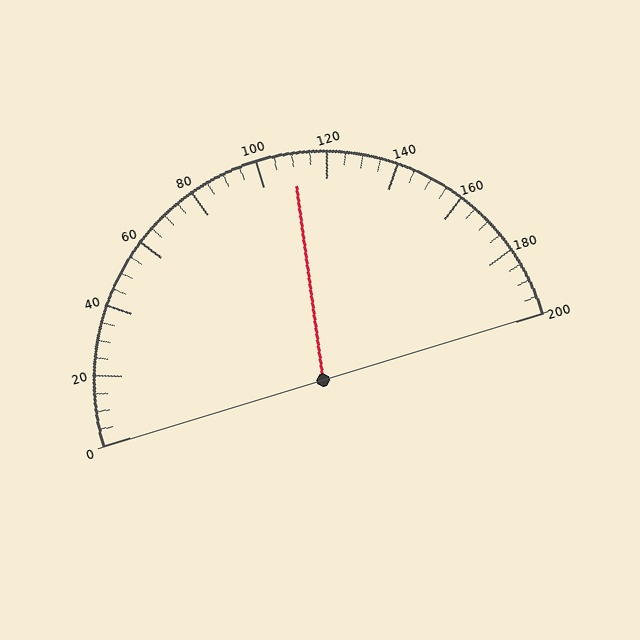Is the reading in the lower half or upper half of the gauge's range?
The reading is in the upper half of the range (0 to 200).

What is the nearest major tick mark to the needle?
The nearest major tick mark is 120.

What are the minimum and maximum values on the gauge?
The gauge ranges from 0 to 200.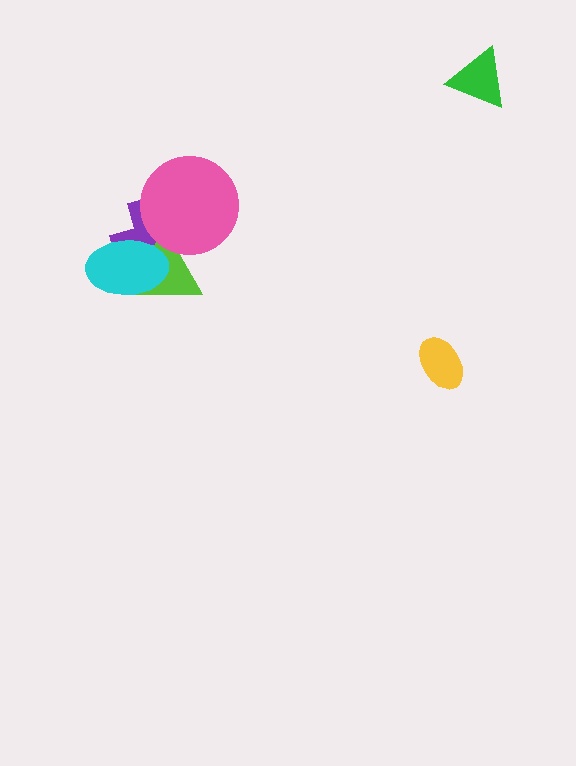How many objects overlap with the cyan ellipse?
2 objects overlap with the cyan ellipse.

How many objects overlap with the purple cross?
3 objects overlap with the purple cross.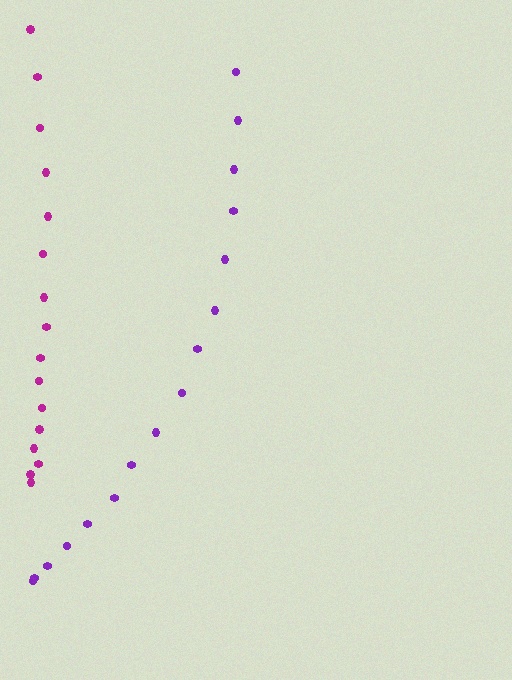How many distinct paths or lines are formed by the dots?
There are 2 distinct paths.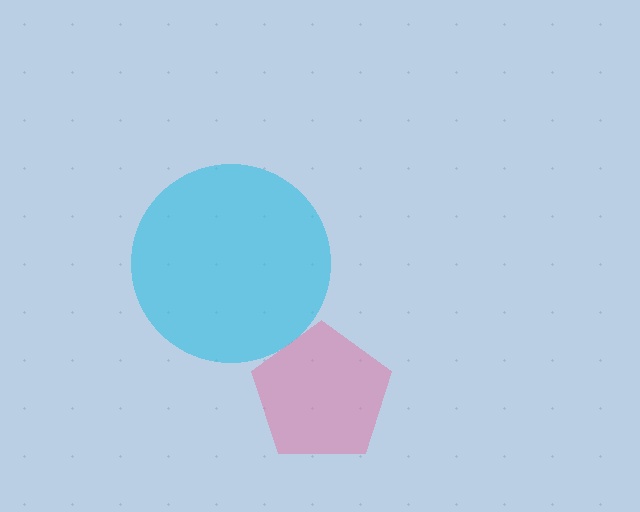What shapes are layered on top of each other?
The layered shapes are: a pink pentagon, a cyan circle.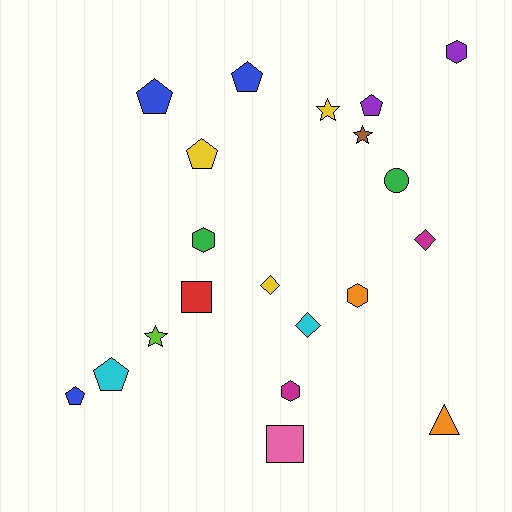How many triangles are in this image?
There is 1 triangle.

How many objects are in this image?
There are 20 objects.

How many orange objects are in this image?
There are 2 orange objects.